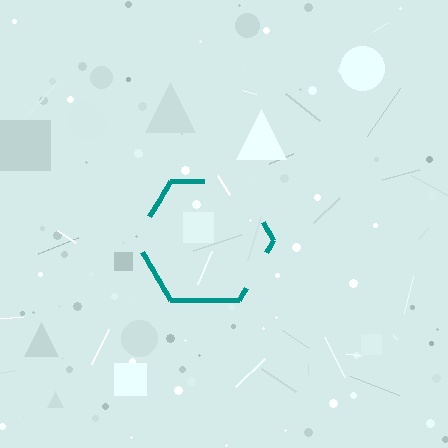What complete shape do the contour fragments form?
The contour fragments form a hexagon.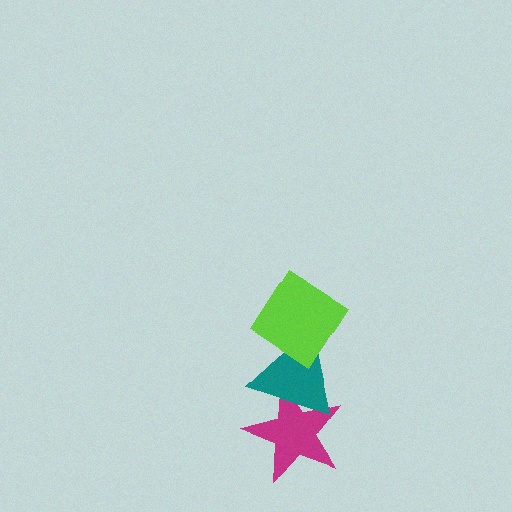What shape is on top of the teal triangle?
The lime diamond is on top of the teal triangle.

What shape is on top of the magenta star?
The teal triangle is on top of the magenta star.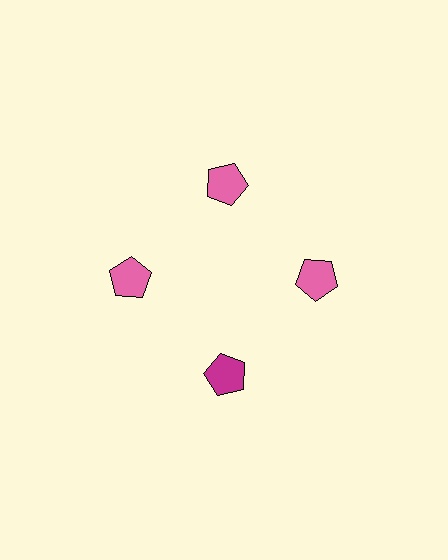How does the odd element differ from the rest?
It has a different color: magenta instead of pink.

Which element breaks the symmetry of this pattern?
The magenta pentagon at roughly the 6 o'clock position breaks the symmetry. All other shapes are pink pentagons.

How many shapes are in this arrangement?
There are 4 shapes arranged in a ring pattern.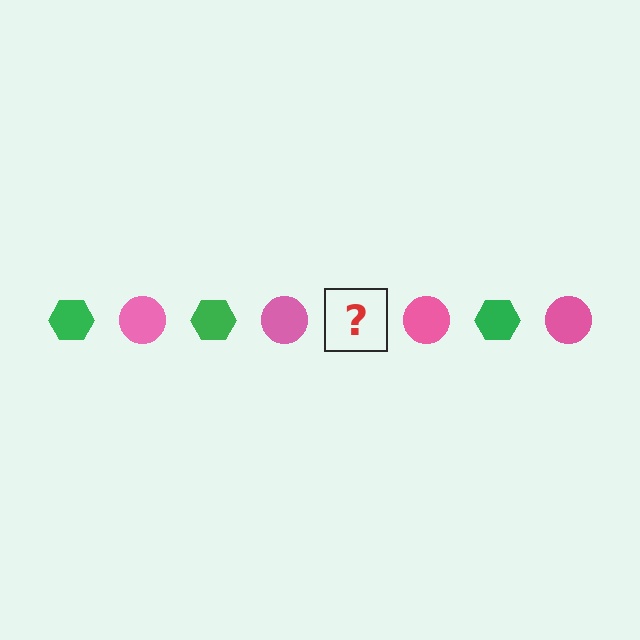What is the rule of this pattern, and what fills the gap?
The rule is that the pattern alternates between green hexagon and pink circle. The gap should be filled with a green hexagon.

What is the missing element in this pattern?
The missing element is a green hexagon.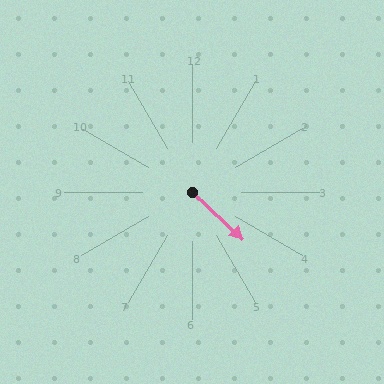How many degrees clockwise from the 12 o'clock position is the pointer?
Approximately 133 degrees.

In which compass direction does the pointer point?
Southeast.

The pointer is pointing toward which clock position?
Roughly 4 o'clock.